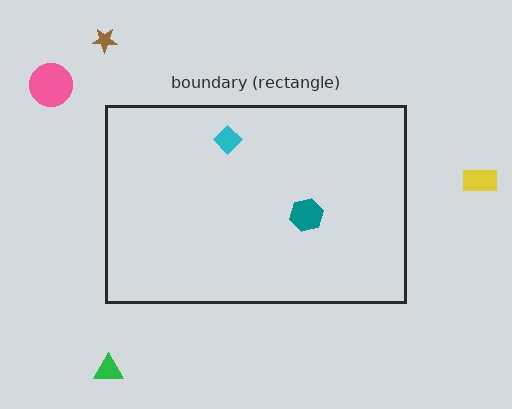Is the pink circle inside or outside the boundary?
Outside.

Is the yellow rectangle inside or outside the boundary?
Outside.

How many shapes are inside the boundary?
2 inside, 4 outside.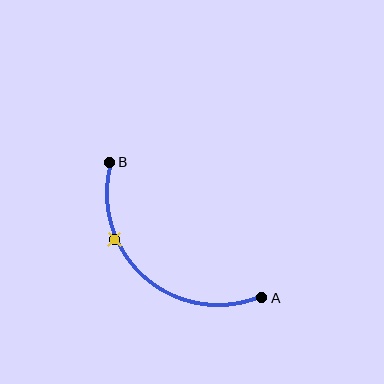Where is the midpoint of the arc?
The arc midpoint is the point on the curve farthest from the straight line joining A and B. It sits below and to the left of that line.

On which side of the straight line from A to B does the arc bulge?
The arc bulges below and to the left of the straight line connecting A and B.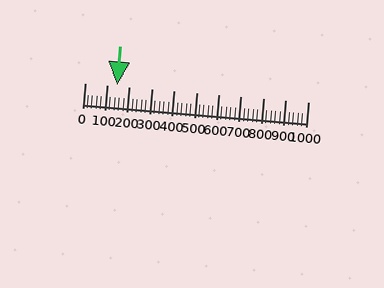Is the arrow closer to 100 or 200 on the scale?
The arrow is closer to 100.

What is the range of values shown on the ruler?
The ruler shows values from 0 to 1000.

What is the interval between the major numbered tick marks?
The major tick marks are spaced 100 units apart.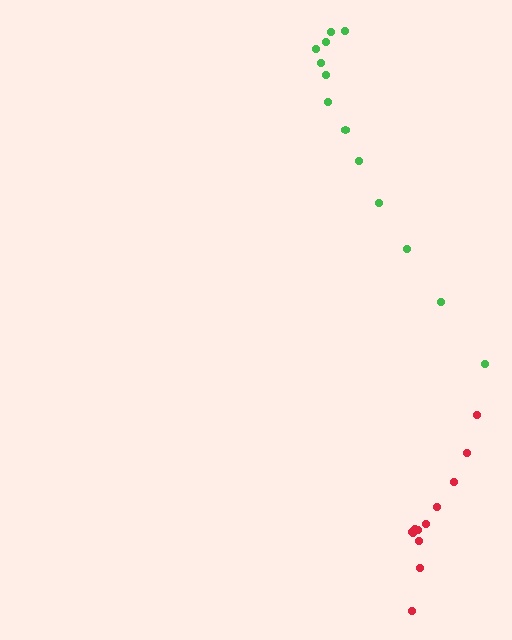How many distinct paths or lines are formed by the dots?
There are 2 distinct paths.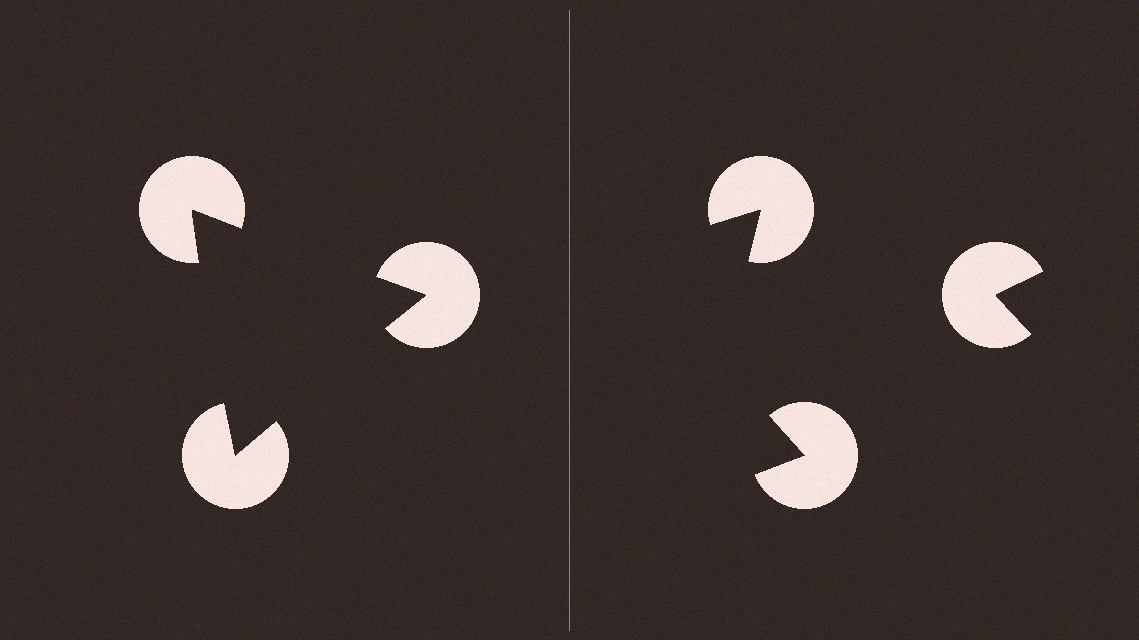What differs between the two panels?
The pac-man discs are positioned identically on both sides; only the wedge orientations differ. On the left they align to a triangle; on the right they are misaligned.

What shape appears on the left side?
An illusory triangle.